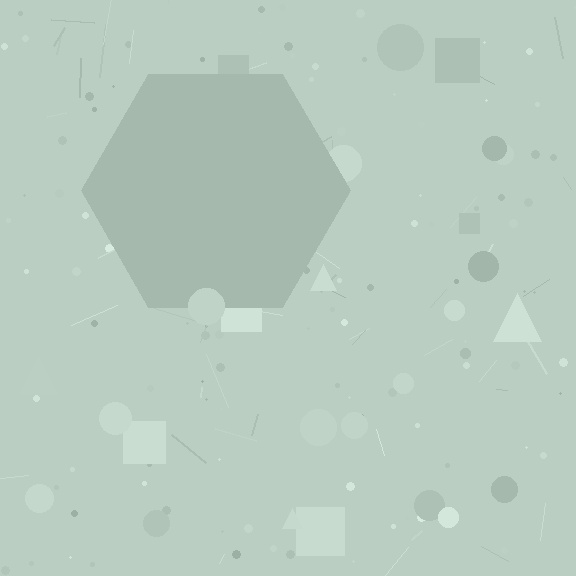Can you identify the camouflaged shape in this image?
The camouflaged shape is a hexagon.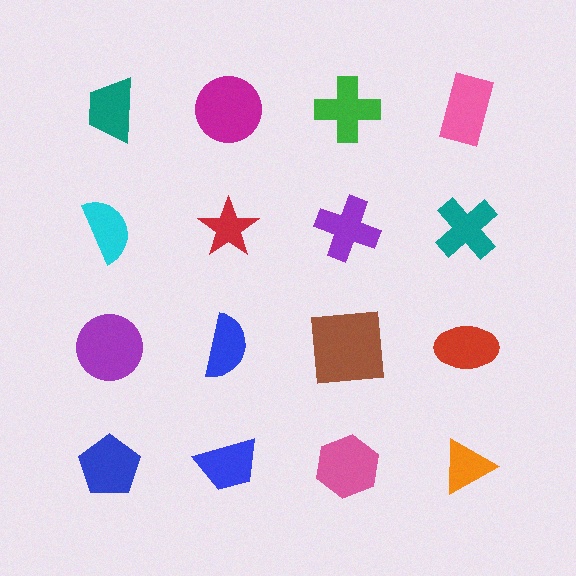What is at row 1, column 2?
A magenta circle.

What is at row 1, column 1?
A teal trapezoid.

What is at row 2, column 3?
A purple cross.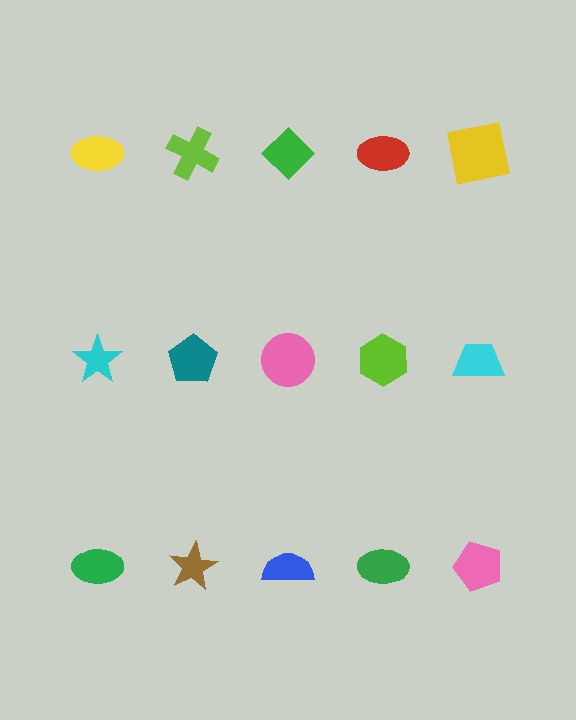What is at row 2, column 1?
A cyan star.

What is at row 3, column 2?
A brown star.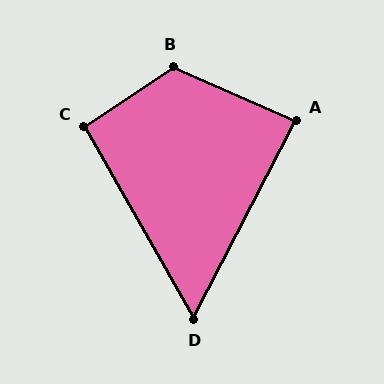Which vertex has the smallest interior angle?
D, at approximately 57 degrees.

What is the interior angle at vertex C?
Approximately 94 degrees (approximately right).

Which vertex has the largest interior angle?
B, at approximately 123 degrees.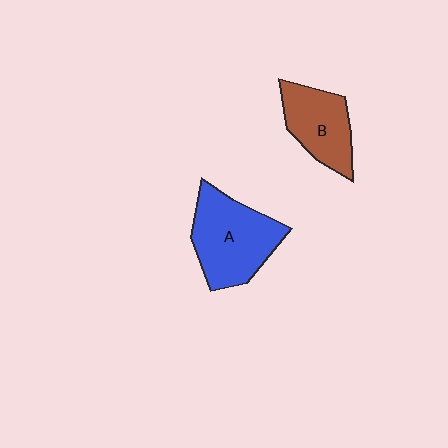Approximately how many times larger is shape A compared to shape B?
Approximately 1.4 times.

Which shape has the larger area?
Shape A (blue).